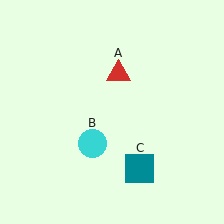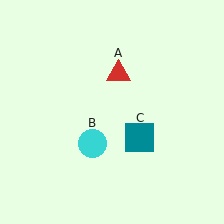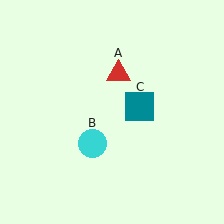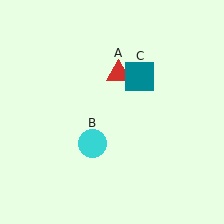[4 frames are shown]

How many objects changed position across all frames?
1 object changed position: teal square (object C).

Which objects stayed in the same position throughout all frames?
Red triangle (object A) and cyan circle (object B) remained stationary.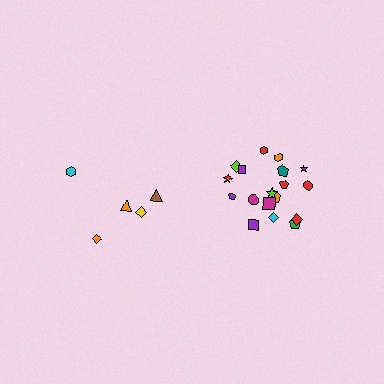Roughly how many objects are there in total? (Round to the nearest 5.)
Roughly 25 objects in total.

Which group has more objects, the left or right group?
The right group.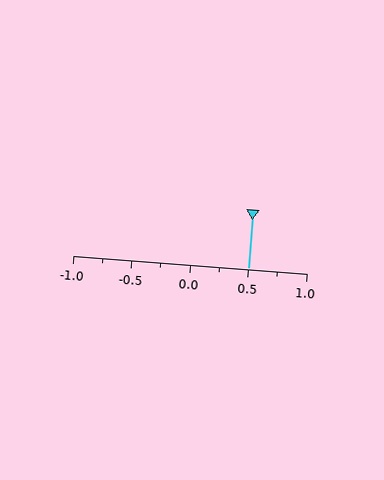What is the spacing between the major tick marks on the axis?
The major ticks are spaced 0.5 apart.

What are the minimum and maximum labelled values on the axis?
The axis runs from -1.0 to 1.0.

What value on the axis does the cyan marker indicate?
The marker indicates approximately 0.5.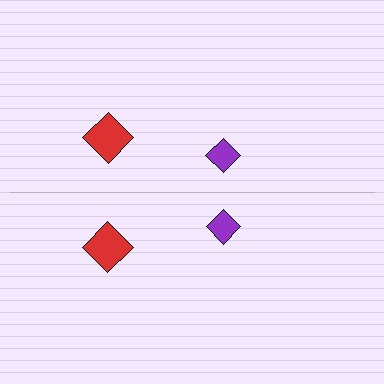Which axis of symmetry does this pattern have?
The pattern has a horizontal axis of symmetry running through the center of the image.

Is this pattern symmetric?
Yes, this pattern has bilateral (reflection) symmetry.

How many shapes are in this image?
There are 4 shapes in this image.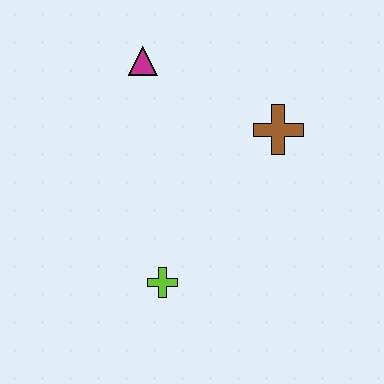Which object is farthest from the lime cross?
The magenta triangle is farthest from the lime cross.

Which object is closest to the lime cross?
The brown cross is closest to the lime cross.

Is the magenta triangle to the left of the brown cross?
Yes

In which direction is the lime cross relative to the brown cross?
The lime cross is below the brown cross.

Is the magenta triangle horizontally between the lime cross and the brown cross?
No